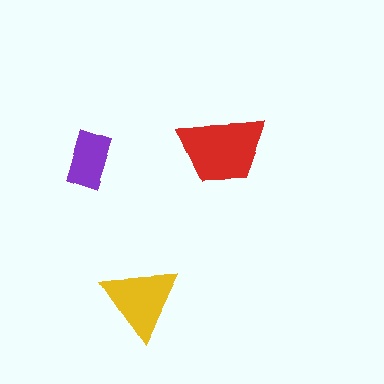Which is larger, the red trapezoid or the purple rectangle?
The red trapezoid.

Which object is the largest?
The red trapezoid.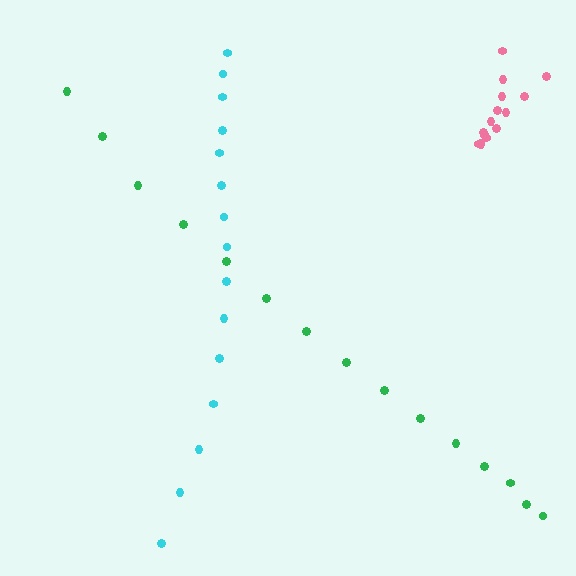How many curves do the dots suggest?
There are 3 distinct paths.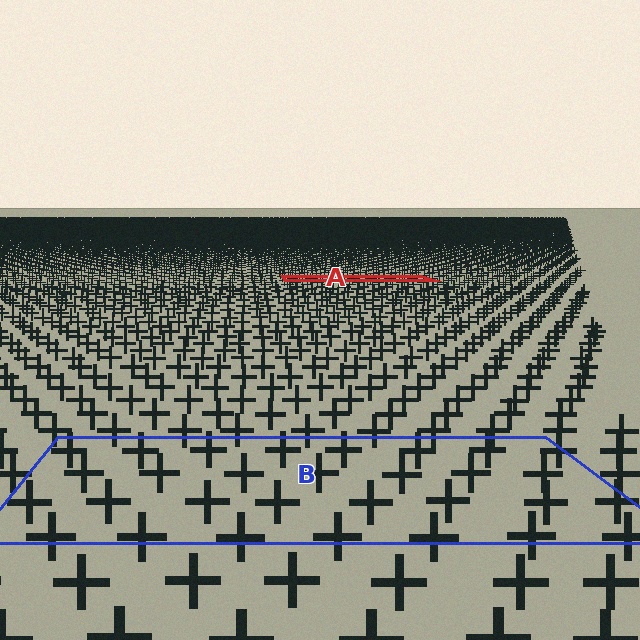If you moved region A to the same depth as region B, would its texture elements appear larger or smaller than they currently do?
They would appear larger. At a closer depth, the same texture elements are projected at a bigger on-screen size.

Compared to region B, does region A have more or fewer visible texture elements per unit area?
Region A has more texture elements per unit area — they are packed more densely because it is farther away.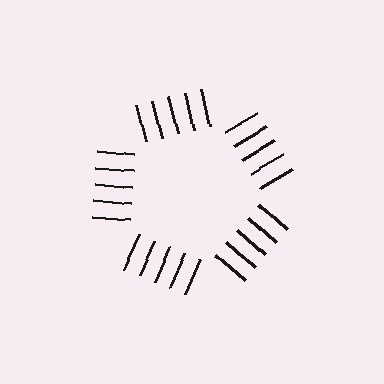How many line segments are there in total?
25 — 5 along each of the 5 edges.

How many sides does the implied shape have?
5 sides — the line-ends trace a pentagon.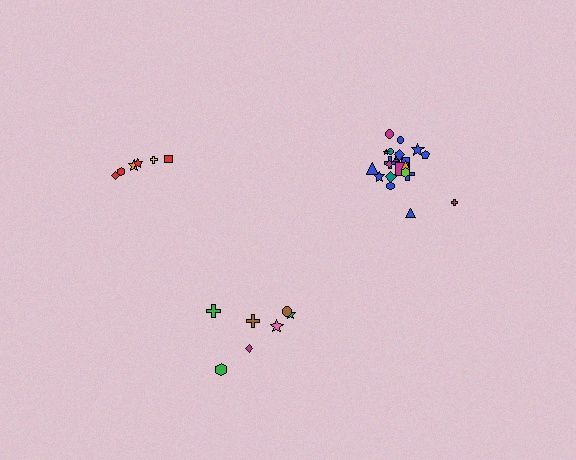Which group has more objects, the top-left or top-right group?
The top-right group.